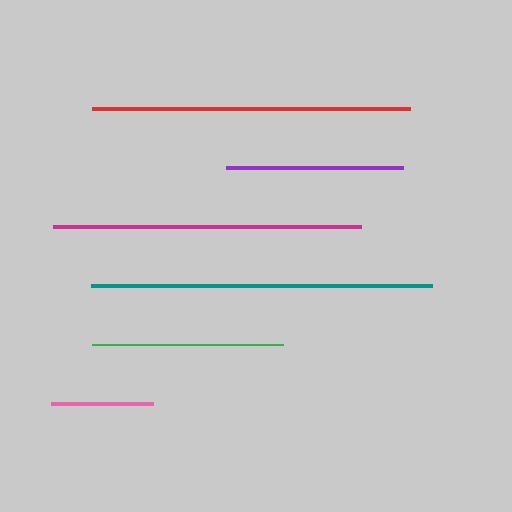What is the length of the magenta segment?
The magenta segment is approximately 308 pixels long.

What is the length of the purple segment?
The purple segment is approximately 176 pixels long.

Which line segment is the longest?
The teal line is the longest at approximately 341 pixels.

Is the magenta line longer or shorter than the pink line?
The magenta line is longer than the pink line.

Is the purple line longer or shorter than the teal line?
The teal line is longer than the purple line.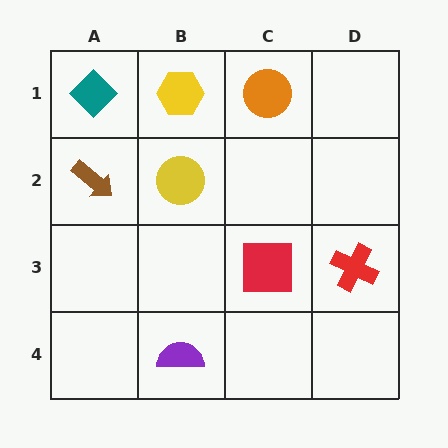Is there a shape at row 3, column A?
No, that cell is empty.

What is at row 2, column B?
A yellow circle.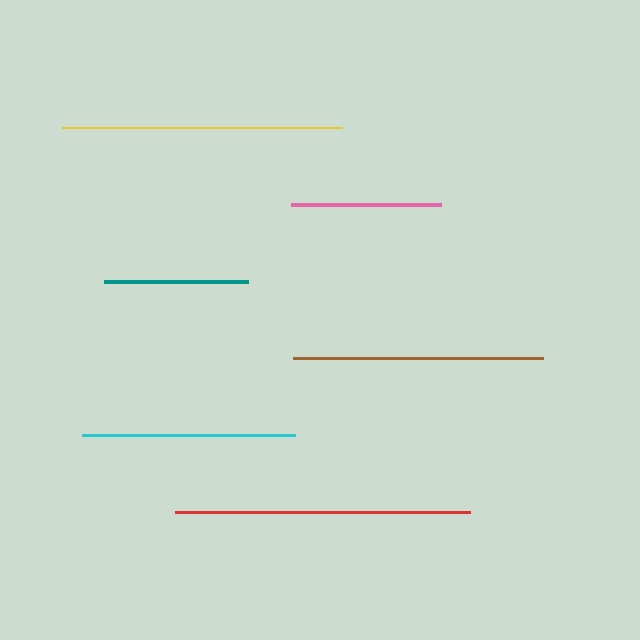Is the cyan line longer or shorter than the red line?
The red line is longer than the cyan line.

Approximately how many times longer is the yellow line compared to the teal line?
The yellow line is approximately 2.0 times the length of the teal line.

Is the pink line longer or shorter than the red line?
The red line is longer than the pink line.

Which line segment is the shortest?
The teal line is the shortest at approximately 144 pixels.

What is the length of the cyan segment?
The cyan segment is approximately 213 pixels long.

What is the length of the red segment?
The red segment is approximately 295 pixels long.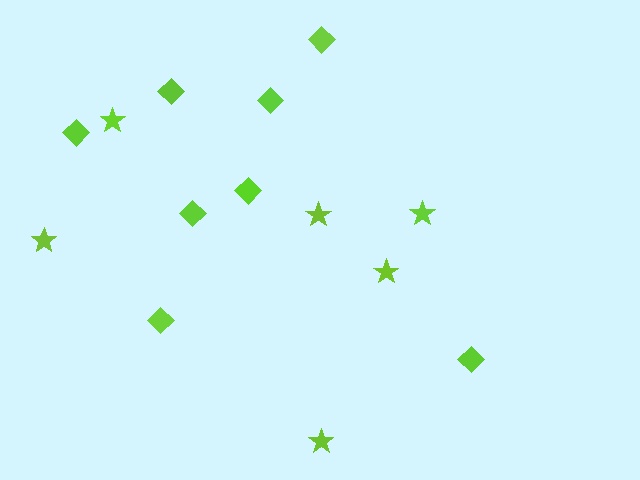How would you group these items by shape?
There are 2 groups: one group of diamonds (8) and one group of stars (6).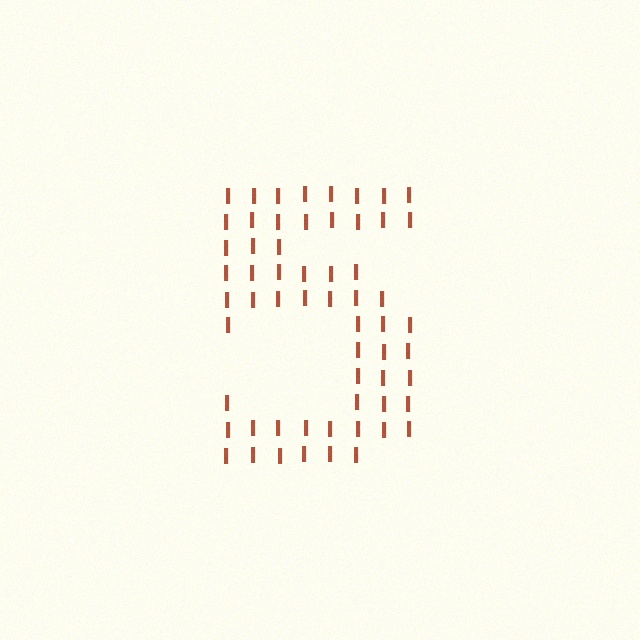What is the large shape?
The large shape is the digit 5.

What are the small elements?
The small elements are letter I's.